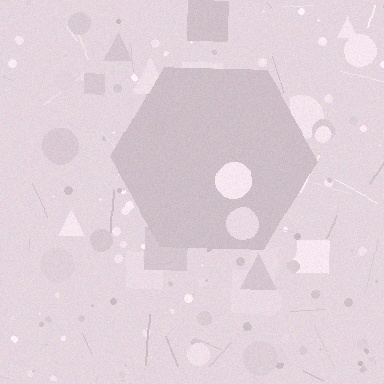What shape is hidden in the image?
A hexagon is hidden in the image.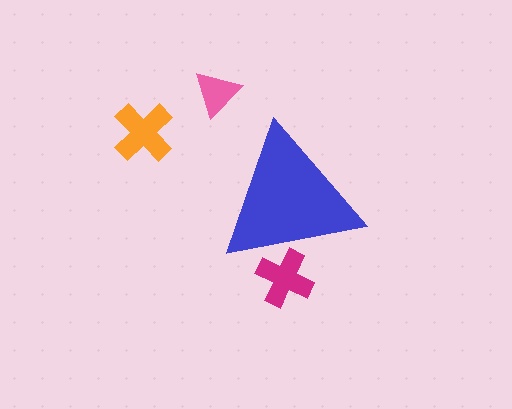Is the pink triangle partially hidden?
No, the pink triangle is fully visible.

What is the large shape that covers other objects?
A blue triangle.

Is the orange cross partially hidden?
No, the orange cross is fully visible.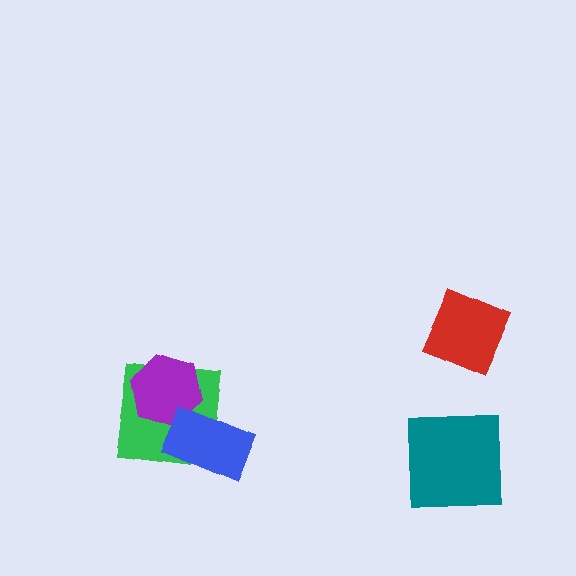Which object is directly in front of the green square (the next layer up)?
The purple hexagon is directly in front of the green square.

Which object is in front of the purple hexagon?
The blue rectangle is in front of the purple hexagon.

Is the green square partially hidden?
Yes, it is partially covered by another shape.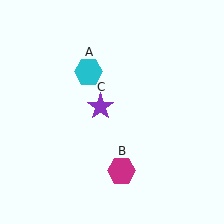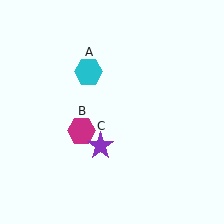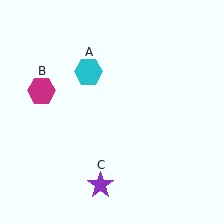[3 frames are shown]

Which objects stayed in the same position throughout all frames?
Cyan hexagon (object A) remained stationary.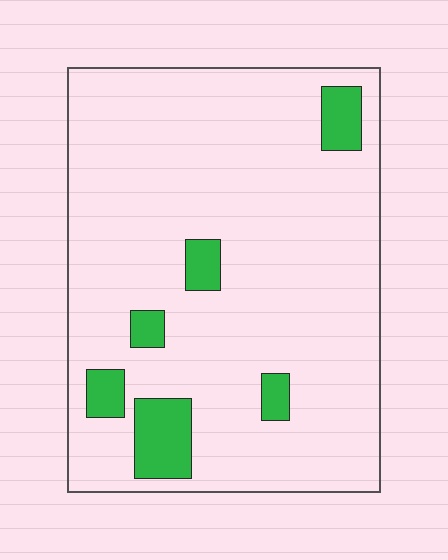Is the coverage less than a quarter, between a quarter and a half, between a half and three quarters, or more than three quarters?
Less than a quarter.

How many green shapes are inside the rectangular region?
6.